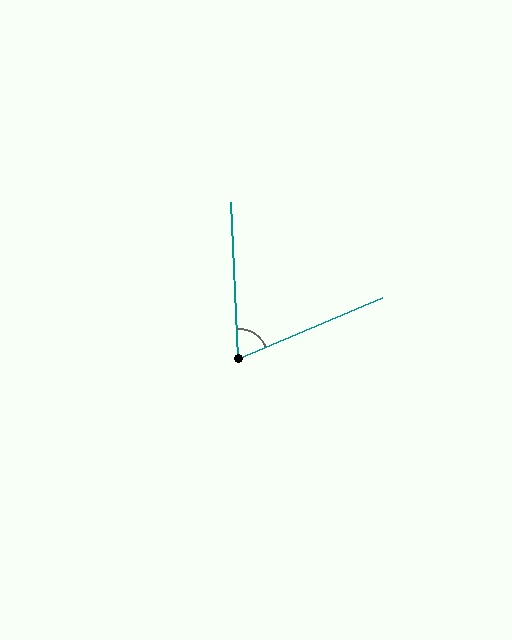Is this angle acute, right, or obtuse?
It is acute.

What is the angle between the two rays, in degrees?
Approximately 70 degrees.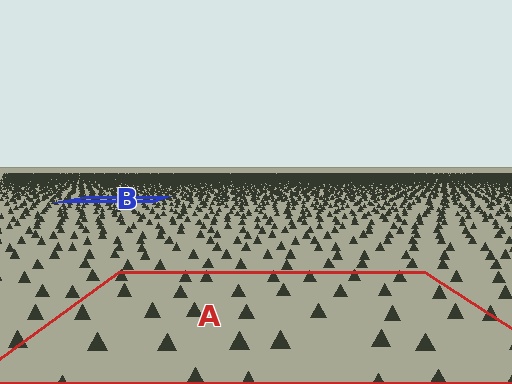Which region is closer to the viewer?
Region A is closer. The texture elements there are larger and more spread out.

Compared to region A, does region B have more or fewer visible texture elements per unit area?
Region B has more texture elements per unit area — they are packed more densely because it is farther away.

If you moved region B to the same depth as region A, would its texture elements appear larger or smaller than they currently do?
They would appear larger. At a closer depth, the same texture elements are projected at a bigger on-screen size.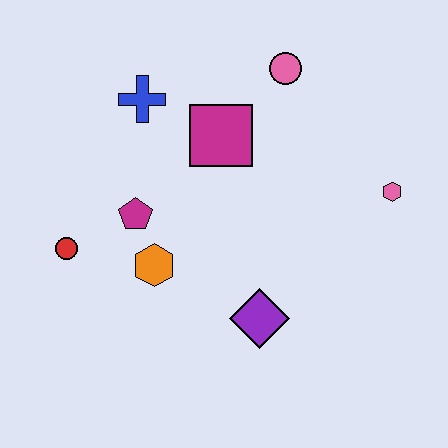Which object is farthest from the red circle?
The pink hexagon is farthest from the red circle.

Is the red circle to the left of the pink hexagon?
Yes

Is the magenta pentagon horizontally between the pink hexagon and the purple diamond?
No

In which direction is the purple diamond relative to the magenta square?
The purple diamond is below the magenta square.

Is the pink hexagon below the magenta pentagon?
No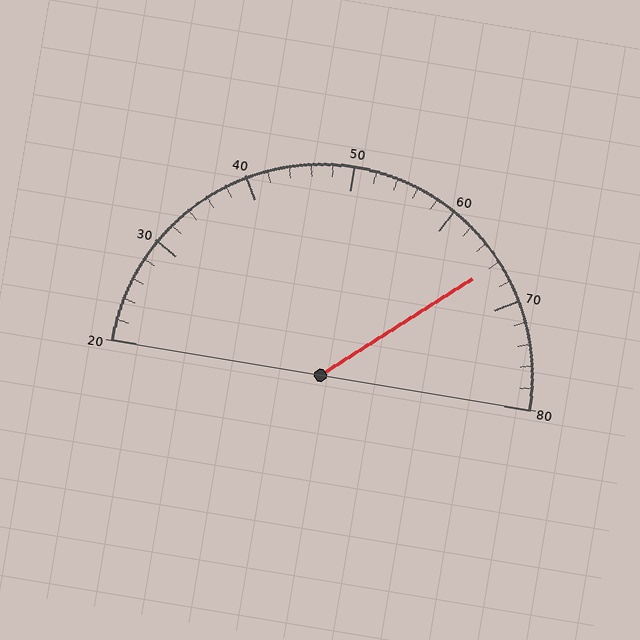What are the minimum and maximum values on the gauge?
The gauge ranges from 20 to 80.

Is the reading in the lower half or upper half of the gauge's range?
The reading is in the upper half of the range (20 to 80).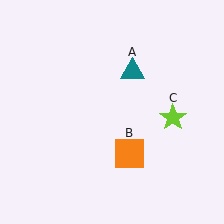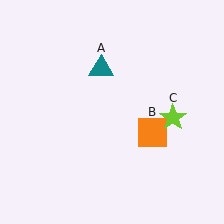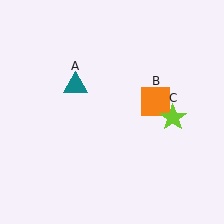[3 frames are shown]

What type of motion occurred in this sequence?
The teal triangle (object A), orange square (object B) rotated counterclockwise around the center of the scene.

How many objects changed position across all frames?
2 objects changed position: teal triangle (object A), orange square (object B).